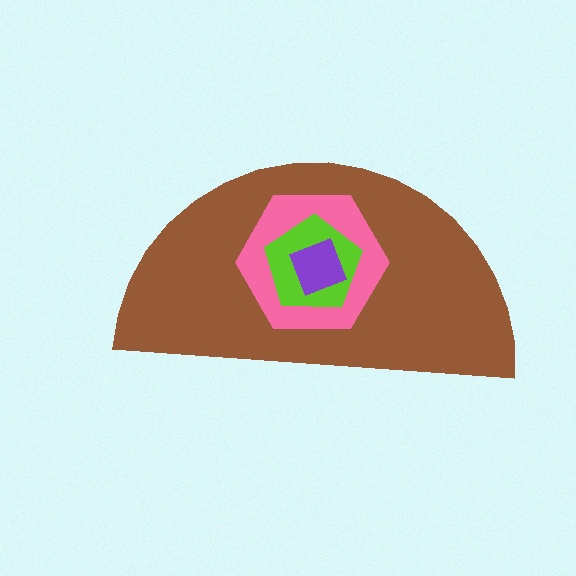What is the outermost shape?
The brown semicircle.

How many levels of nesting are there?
4.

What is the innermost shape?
The purple square.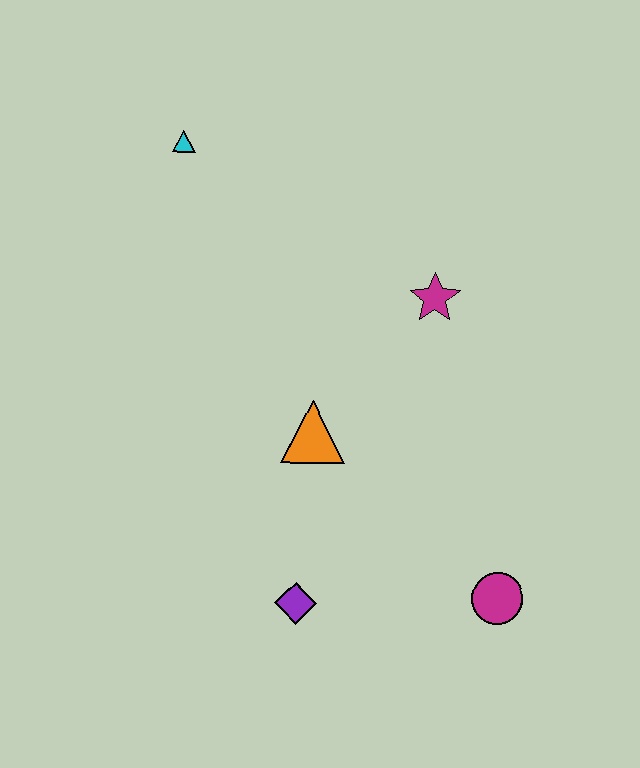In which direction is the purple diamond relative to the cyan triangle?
The purple diamond is below the cyan triangle.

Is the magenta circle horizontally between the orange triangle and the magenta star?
No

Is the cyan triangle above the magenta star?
Yes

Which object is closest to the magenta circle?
The purple diamond is closest to the magenta circle.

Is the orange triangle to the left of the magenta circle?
Yes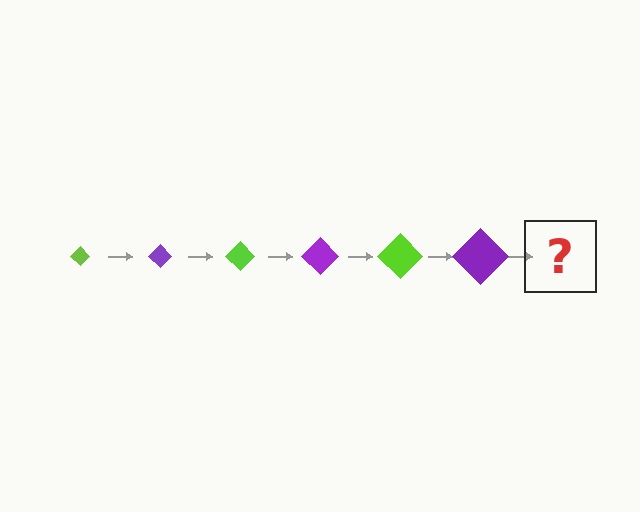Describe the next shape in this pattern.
It should be a lime diamond, larger than the previous one.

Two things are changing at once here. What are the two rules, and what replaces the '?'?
The two rules are that the diamond grows larger each step and the color cycles through lime and purple. The '?' should be a lime diamond, larger than the previous one.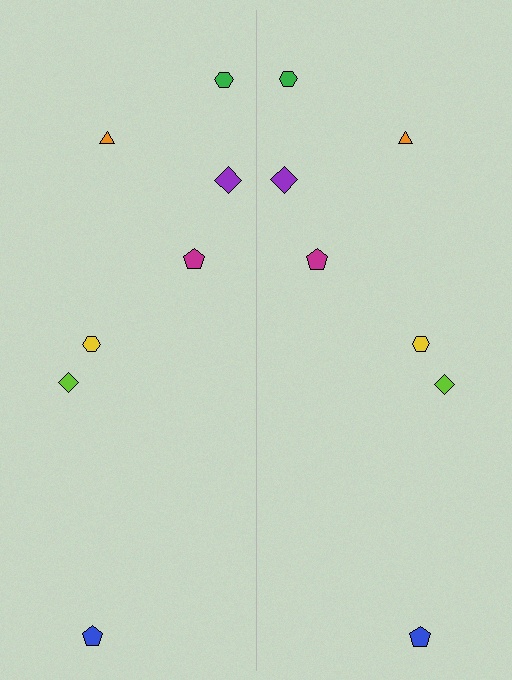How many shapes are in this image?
There are 14 shapes in this image.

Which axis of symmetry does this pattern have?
The pattern has a vertical axis of symmetry running through the center of the image.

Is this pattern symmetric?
Yes, this pattern has bilateral (reflection) symmetry.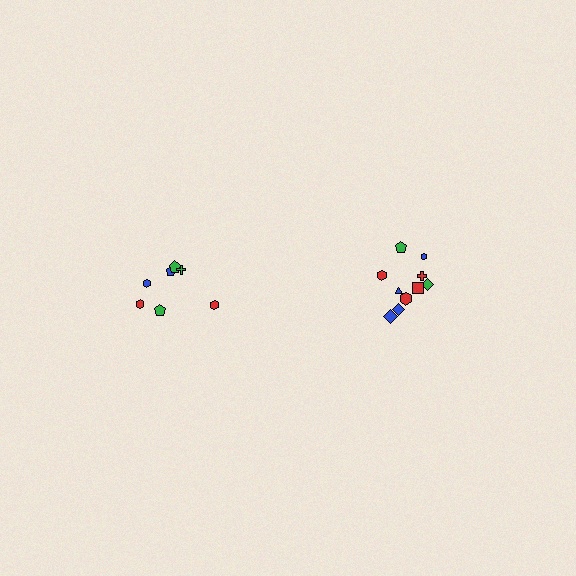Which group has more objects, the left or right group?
The right group.